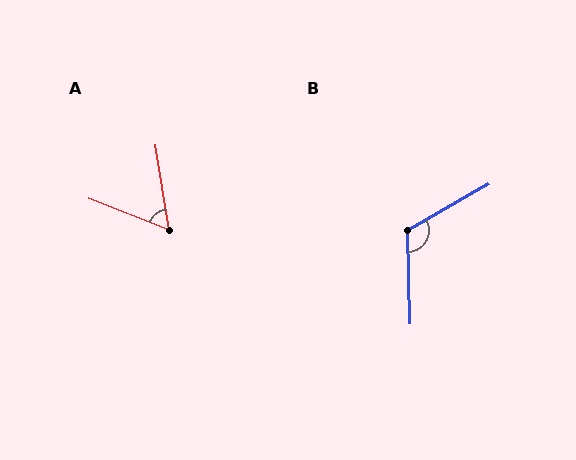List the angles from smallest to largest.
A (60°), B (119°).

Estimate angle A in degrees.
Approximately 60 degrees.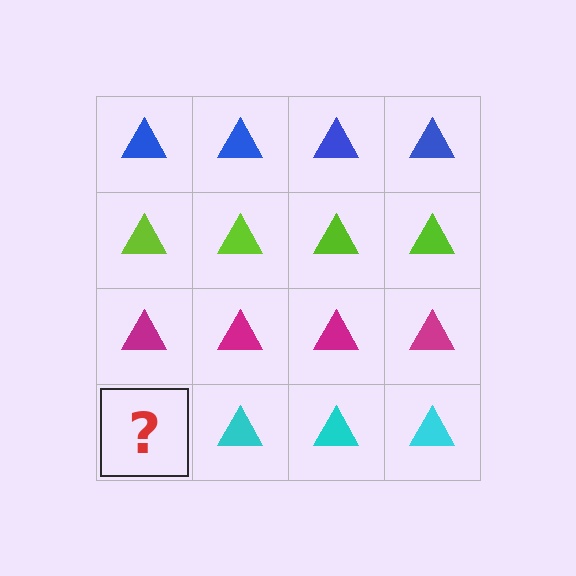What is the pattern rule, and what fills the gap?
The rule is that each row has a consistent color. The gap should be filled with a cyan triangle.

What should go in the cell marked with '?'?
The missing cell should contain a cyan triangle.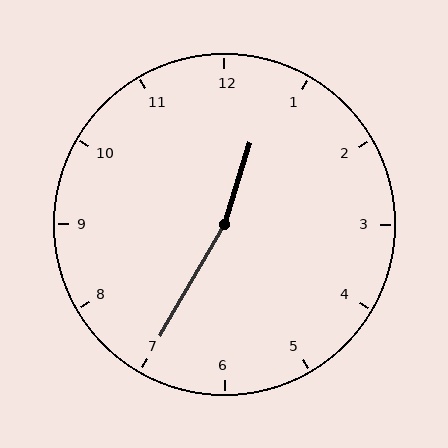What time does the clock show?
12:35.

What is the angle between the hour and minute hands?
Approximately 168 degrees.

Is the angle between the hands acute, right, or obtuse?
It is obtuse.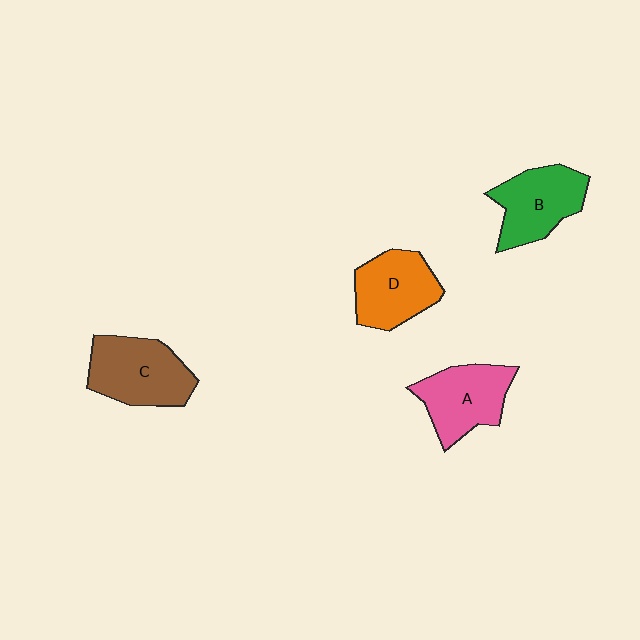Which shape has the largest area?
Shape C (brown).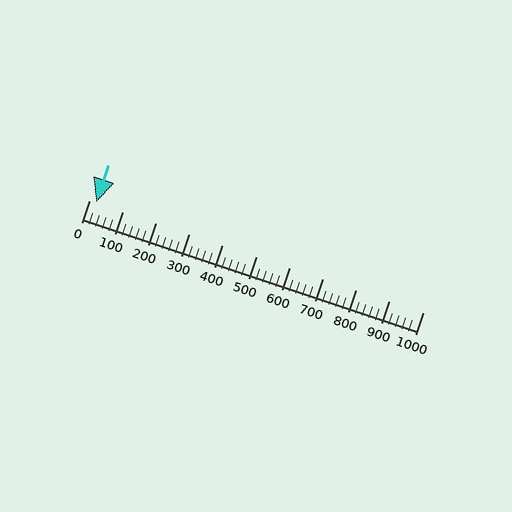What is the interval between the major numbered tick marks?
The major tick marks are spaced 100 units apart.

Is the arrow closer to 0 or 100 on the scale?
The arrow is closer to 0.